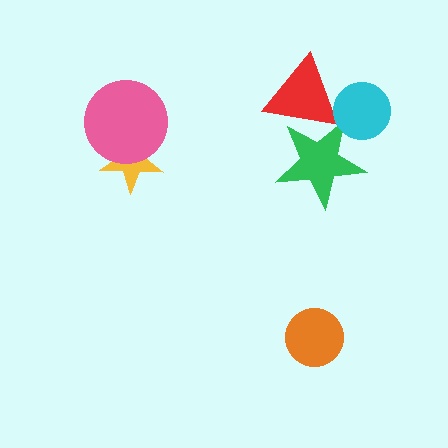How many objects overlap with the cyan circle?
2 objects overlap with the cyan circle.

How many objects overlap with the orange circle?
0 objects overlap with the orange circle.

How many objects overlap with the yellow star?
1 object overlaps with the yellow star.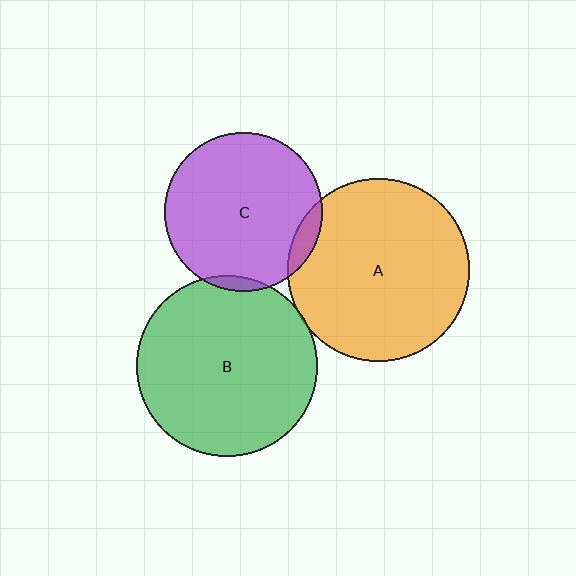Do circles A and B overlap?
Yes.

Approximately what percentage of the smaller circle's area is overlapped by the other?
Approximately 5%.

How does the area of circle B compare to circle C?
Approximately 1.3 times.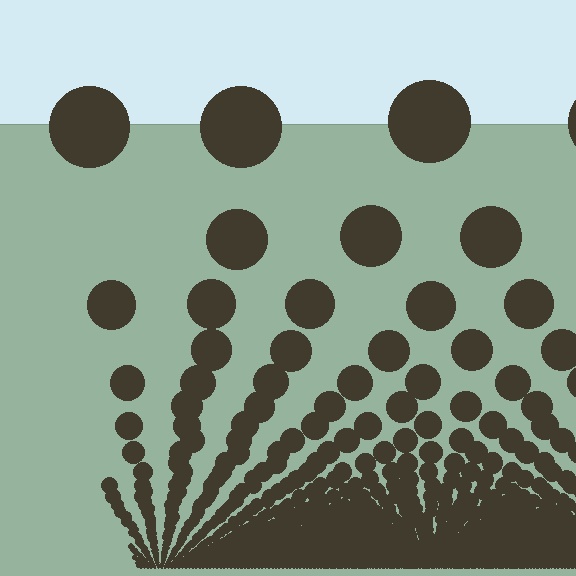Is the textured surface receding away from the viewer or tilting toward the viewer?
The surface appears to tilt toward the viewer. Texture elements get larger and sparser toward the top.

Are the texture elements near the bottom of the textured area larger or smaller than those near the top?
Smaller. The gradient is inverted — elements near the bottom are smaller and denser.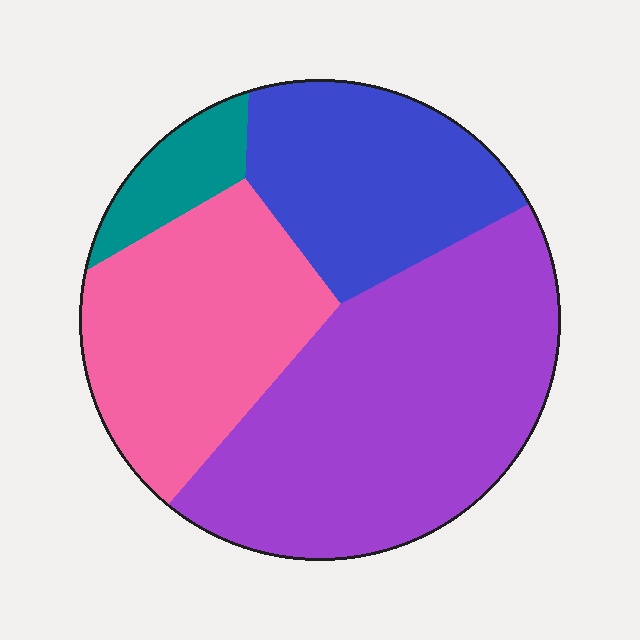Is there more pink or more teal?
Pink.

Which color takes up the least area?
Teal, at roughly 5%.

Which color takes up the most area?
Purple, at roughly 45%.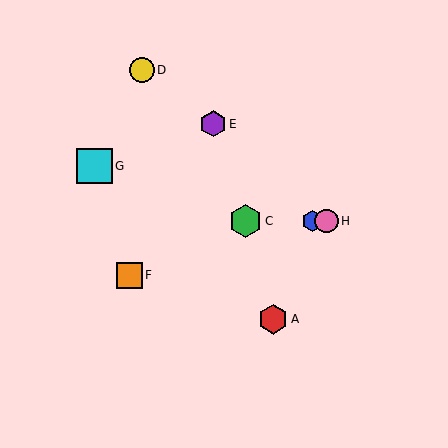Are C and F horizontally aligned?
No, C is at y≈221 and F is at y≈275.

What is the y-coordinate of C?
Object C is at y≈221.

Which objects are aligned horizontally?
Objects B, C, H are aligned horizontally.